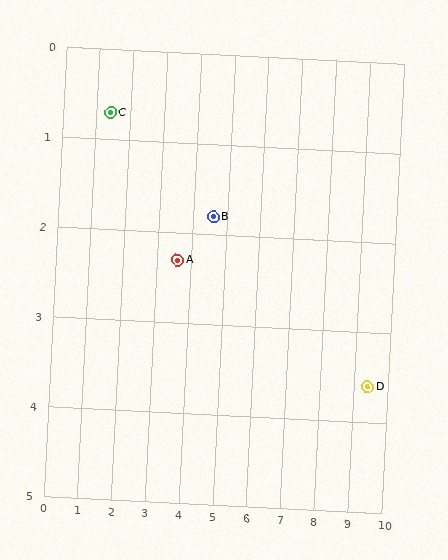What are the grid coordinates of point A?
Point A is at approximately (3.6, 2.3).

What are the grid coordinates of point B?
Point B is at approximately (4.6, 1.8).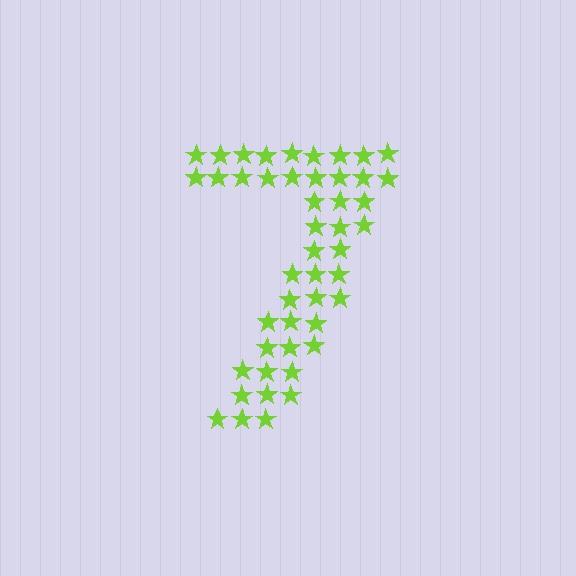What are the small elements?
The small elements are stars.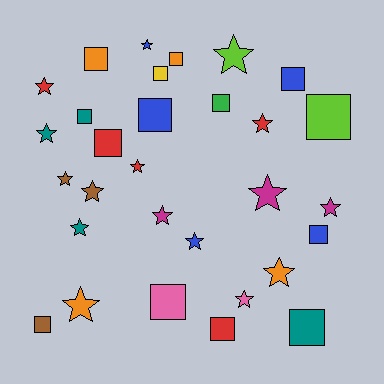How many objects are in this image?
There are 30 objects.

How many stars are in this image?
There are 16 stars.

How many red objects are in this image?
There are 5 red objects.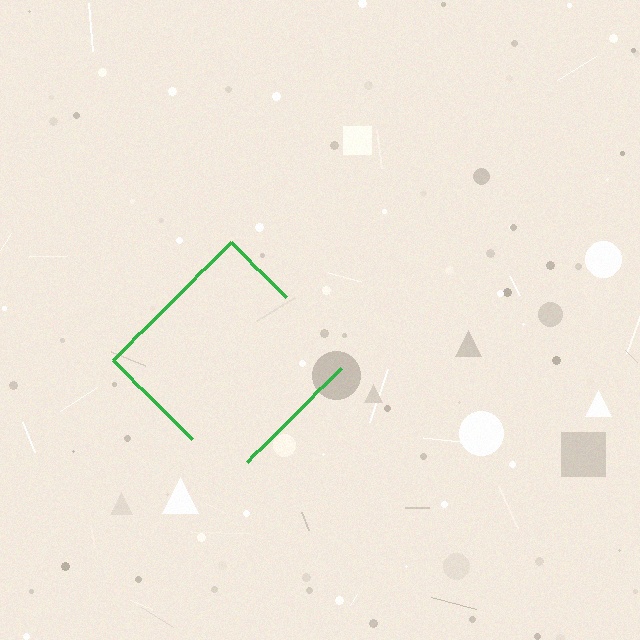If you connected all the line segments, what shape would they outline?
They would outline a diamond.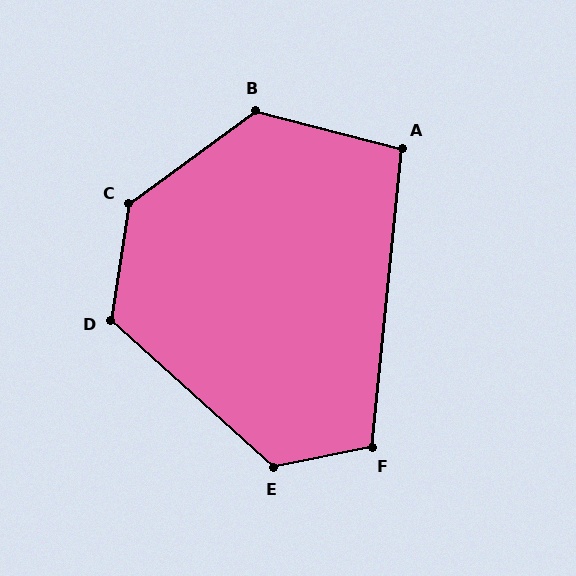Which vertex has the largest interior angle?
C, at approximately 135 degrees.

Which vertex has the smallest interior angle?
A, at approximately 99 degrees.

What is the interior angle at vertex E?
Approximately 126 degrees (obtuse).